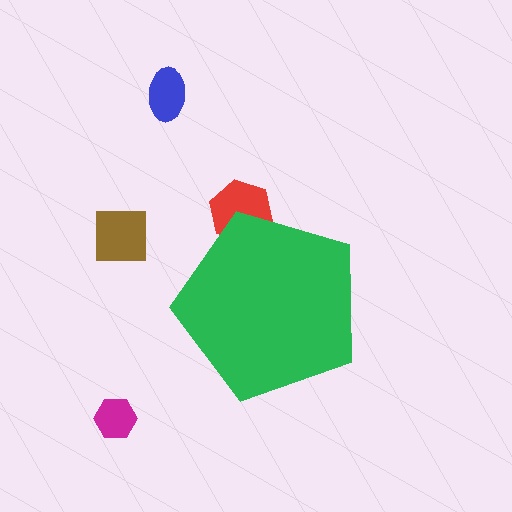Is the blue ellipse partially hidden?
No, the blue ellipse is fully visible.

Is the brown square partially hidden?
No, the brown square is fully visible.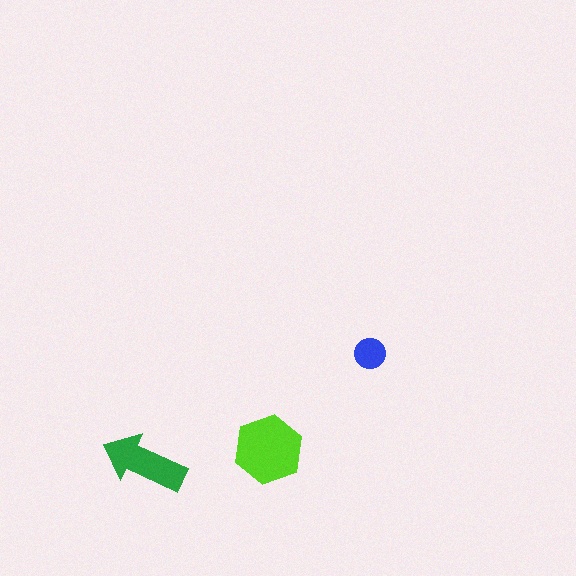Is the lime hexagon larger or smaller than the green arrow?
Larger.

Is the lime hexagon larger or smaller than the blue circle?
Larger.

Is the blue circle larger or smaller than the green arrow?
Smaller.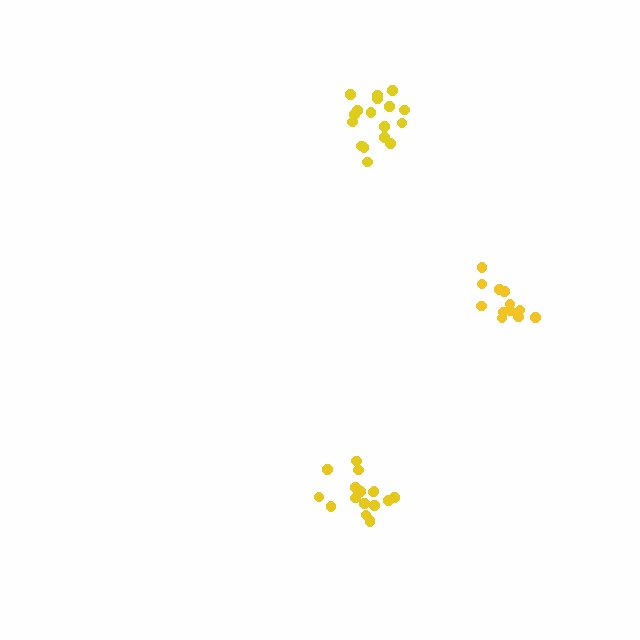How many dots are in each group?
Group 1: 17 dots, Group 2: 17 dots, Group 3: 14 dots (48 total).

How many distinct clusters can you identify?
There are 3 distinct clusters.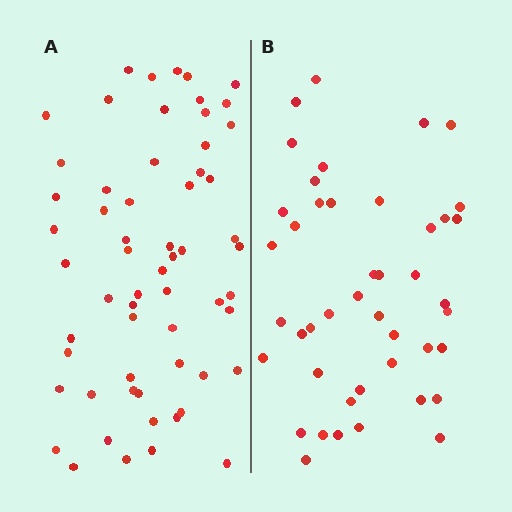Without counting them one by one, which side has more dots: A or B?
Region A (the left region) has more dots.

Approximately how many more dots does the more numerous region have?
Region A has approximately 15 more dots than region B.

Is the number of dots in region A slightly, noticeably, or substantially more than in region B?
Region A has noticeably more, but not dramatically so. The ratio is roughly 1.4 to 1.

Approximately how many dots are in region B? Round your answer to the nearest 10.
About 40 dots. (The exact count is 44, which rounds to 40.)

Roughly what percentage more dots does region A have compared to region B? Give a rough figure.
About 35% more.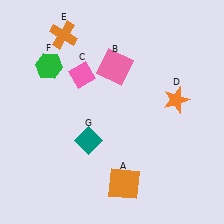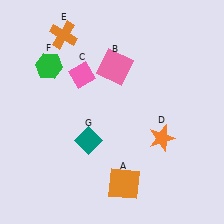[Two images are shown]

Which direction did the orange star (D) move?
The orange star (D) moved down.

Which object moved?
The orange star (D) moved down.